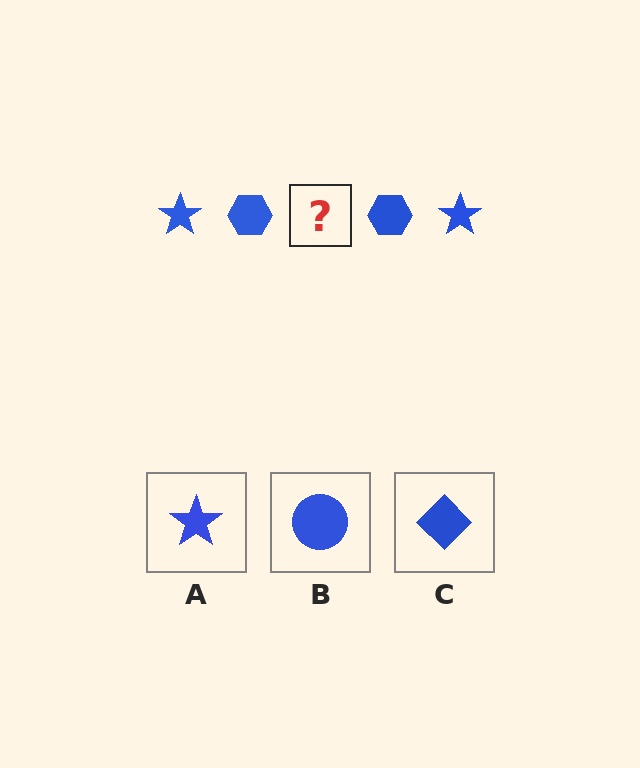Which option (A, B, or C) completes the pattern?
A.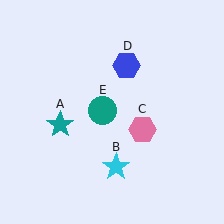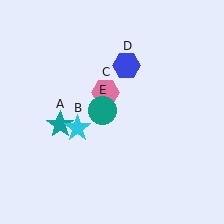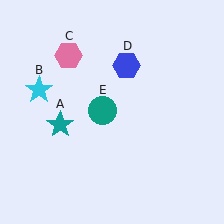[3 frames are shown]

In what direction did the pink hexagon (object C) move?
The pink hexagon (object C) moved up and to the left.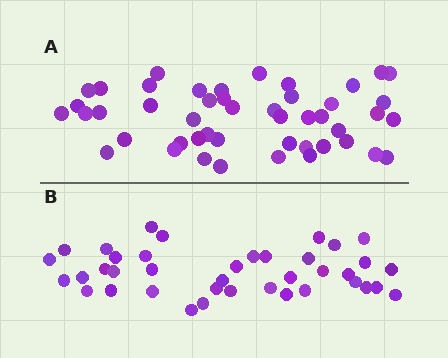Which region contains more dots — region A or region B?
Region A (the top region) has more dots.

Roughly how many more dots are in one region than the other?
Region A has roughly 8 or so more dots than region B.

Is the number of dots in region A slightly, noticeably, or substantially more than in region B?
Region A has only slightly more — the two regions are fairly close. The ratio is roughly 1.2 to 1.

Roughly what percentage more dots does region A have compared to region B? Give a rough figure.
About 20% more.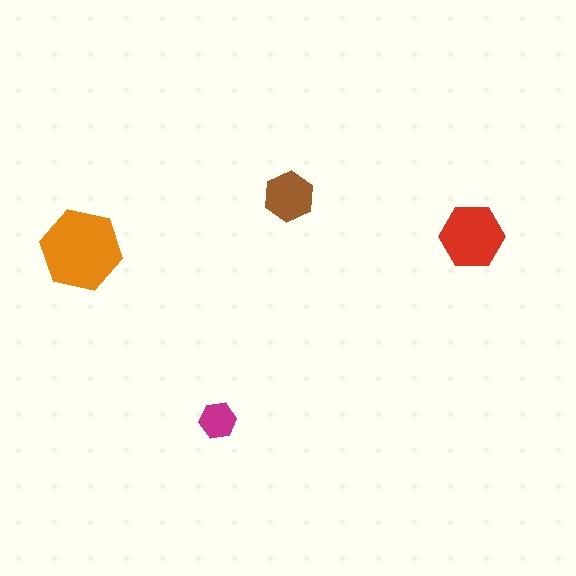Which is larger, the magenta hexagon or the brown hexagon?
The brown one.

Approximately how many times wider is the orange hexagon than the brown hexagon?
About 1.5 times wider.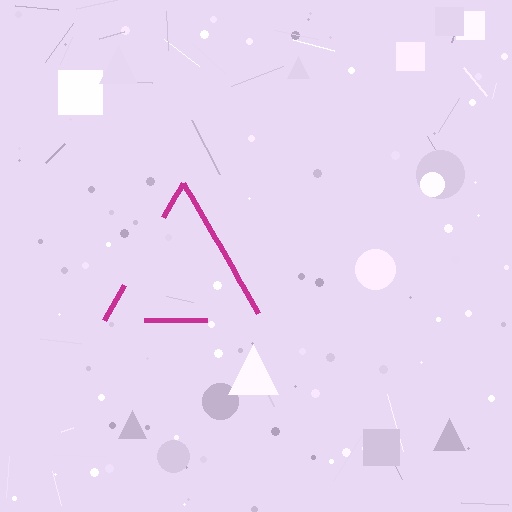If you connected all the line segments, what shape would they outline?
They would outline a triangle.